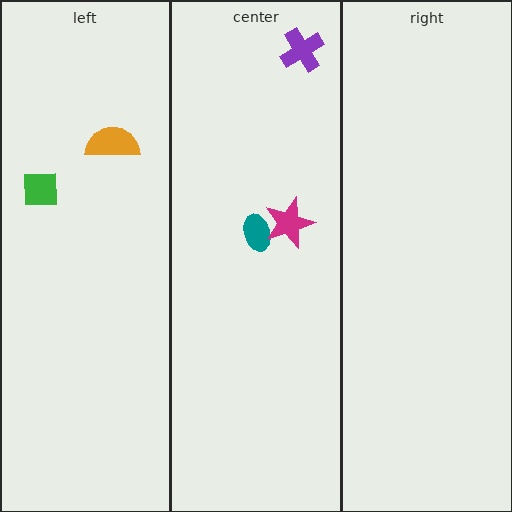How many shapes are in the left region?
2.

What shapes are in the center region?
The purple cross, the teal ellipse, the magenta star.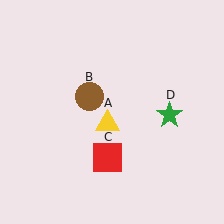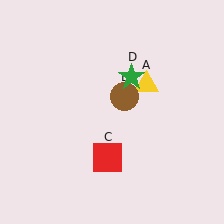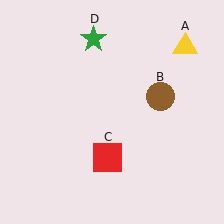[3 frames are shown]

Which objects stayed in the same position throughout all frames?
Red square (object C) remained stationary.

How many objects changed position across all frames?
3 objects changed position: yellow triangle (object A), brown circle (object B), green star (object D).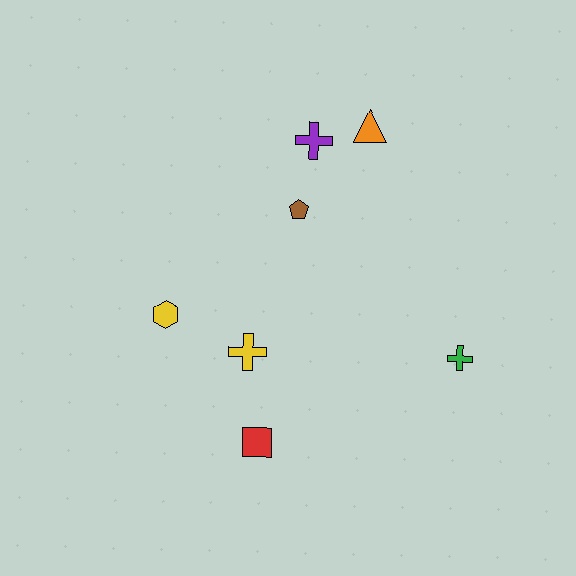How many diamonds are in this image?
There are no diamonds.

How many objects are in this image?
There are 7 objects.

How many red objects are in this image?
There is 1 red object.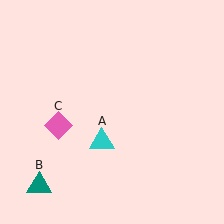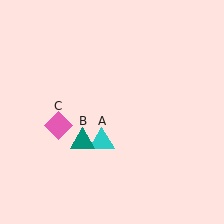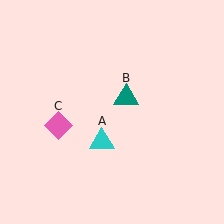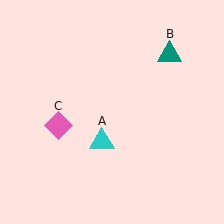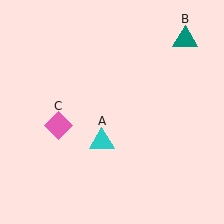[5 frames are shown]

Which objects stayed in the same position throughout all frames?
Cyan triangle (object A) and pink diamond (object C) remained stationary.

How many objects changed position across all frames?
1 object changed position: teal triangle (object B).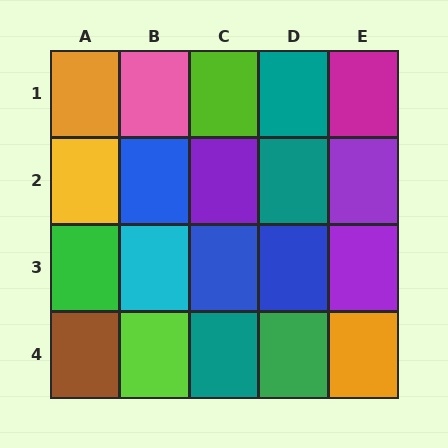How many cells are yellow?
1 cell is yellow.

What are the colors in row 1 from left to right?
Orange, pink, lime, teal, magenta.